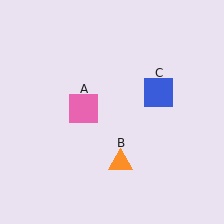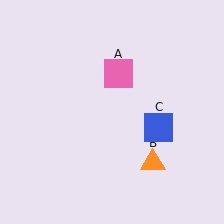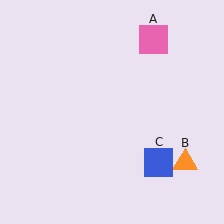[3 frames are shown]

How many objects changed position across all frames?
3 objects changed position: pink square (object A), orange triangle (object B), blue square (object C).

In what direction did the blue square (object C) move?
The blue square (object C) moved down.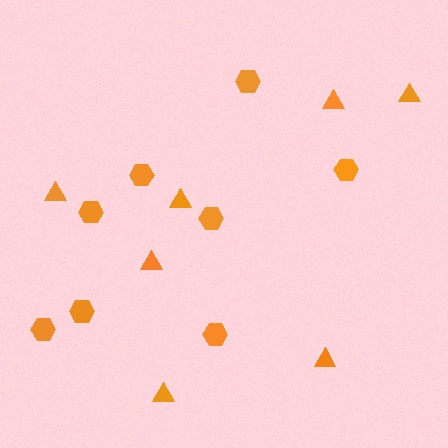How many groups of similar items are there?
There are 2 groups: one group of hexagons (8) and one group of triangles (7).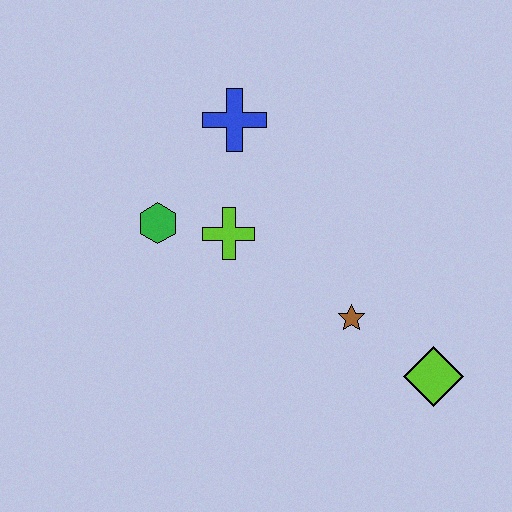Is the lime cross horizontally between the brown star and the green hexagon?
Yes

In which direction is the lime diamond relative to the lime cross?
The lime diamond is to the right of the lime cross.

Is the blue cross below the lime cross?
No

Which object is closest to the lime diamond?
The brown star is closest to the lime diamond.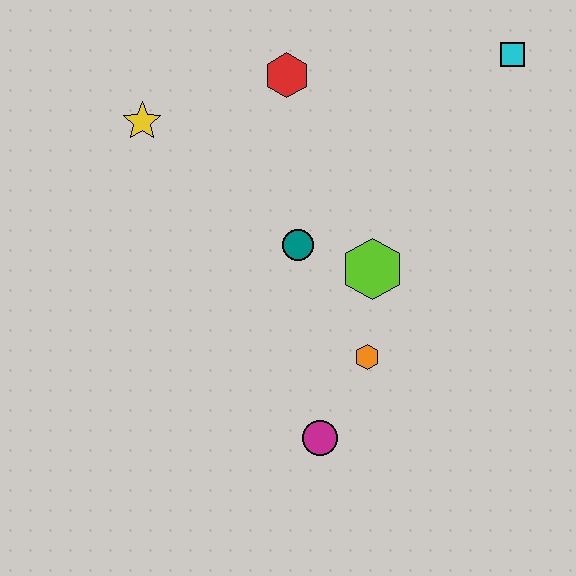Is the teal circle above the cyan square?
No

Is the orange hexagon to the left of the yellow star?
No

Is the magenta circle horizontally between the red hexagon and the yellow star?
No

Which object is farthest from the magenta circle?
The cyan square is farthest from the magenta circle.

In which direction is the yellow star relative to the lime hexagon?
The yellow star is to the left of the lime hexagon.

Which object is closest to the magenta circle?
The orange hexagon is closest to the magenta circle.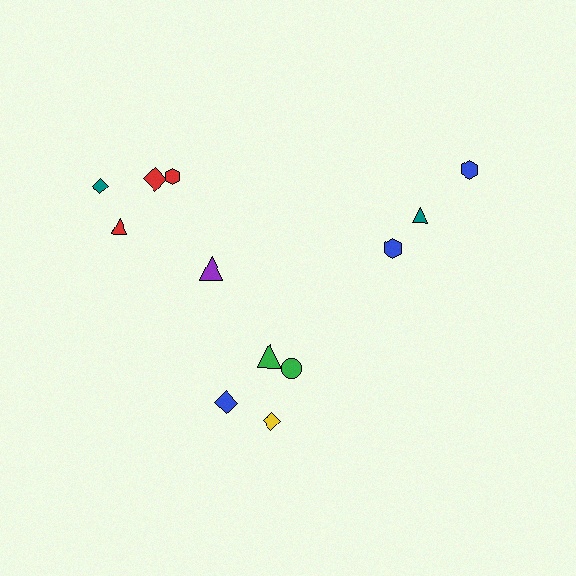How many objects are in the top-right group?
There are 3 objects.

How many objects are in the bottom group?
There are 4 objects.